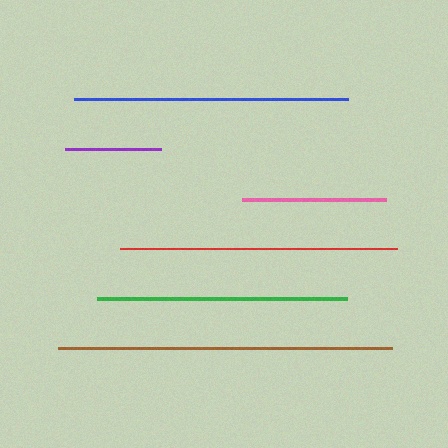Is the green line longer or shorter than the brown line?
The brown line is longer than the green line.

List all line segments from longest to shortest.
From longest to shortest: brown, red, blue, green, pink, purple.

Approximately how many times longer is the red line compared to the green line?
The red line is approximately 1.1 times the length of the green line.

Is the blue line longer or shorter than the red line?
The red line is longer than the blue line.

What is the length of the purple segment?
The purple segment is approximately 97 pixels long.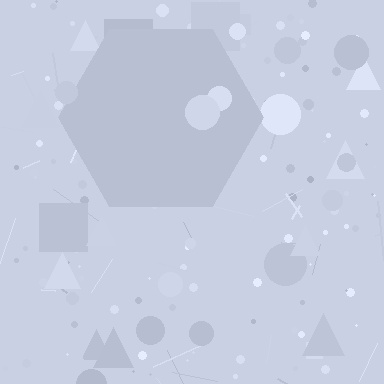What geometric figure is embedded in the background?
A hexagon is embedded in the background.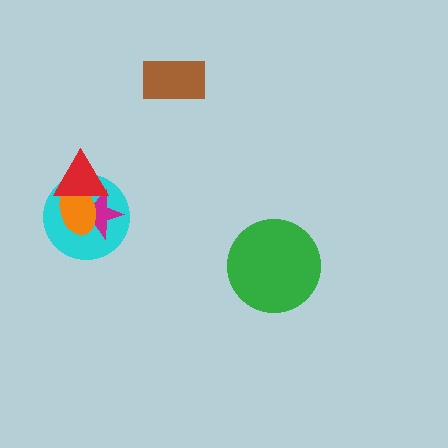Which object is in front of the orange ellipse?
The red triangle is in front of the orange ellipse.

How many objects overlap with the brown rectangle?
0 objects overlap with the brown rectangle.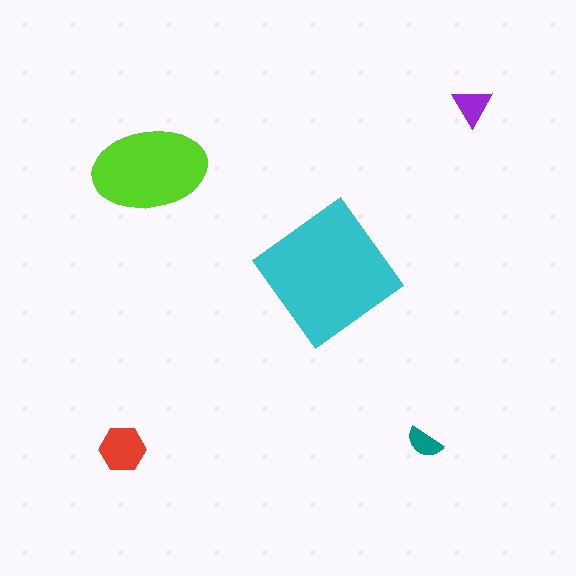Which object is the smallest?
The teal semicircle.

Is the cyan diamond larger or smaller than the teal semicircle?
Larger.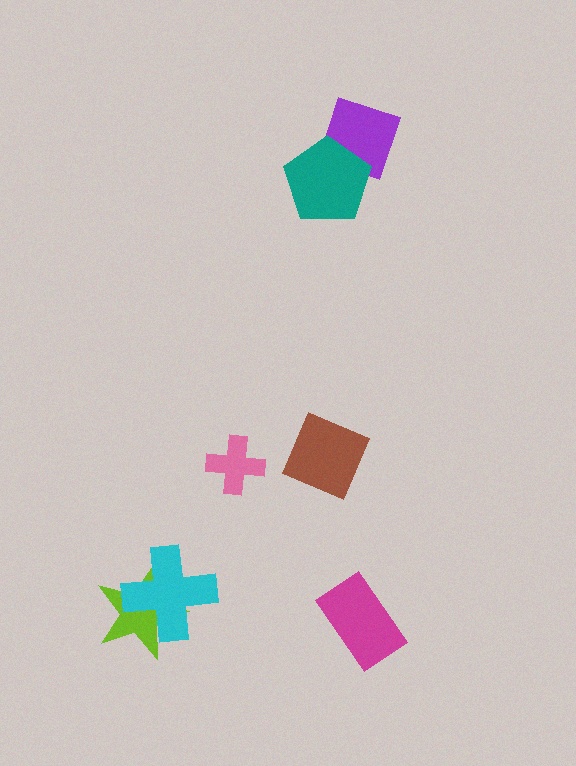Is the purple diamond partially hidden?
Yes, it is partially covered by another shape.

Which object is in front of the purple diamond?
The teal pentagon is in front of the purple diamond.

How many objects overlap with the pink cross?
0 objects overlap with the pink cross.